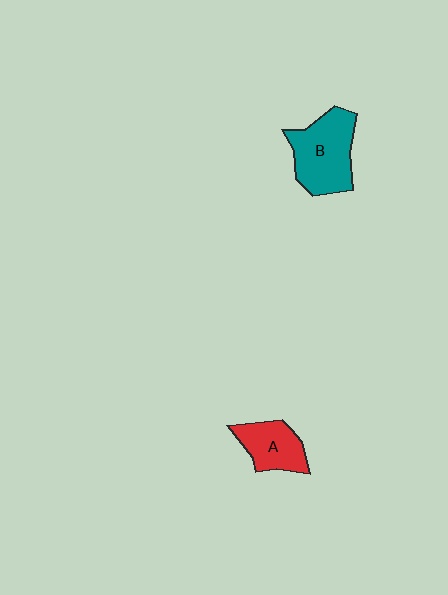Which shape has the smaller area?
Shape A (red).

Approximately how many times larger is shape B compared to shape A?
Approximately 1.6 times.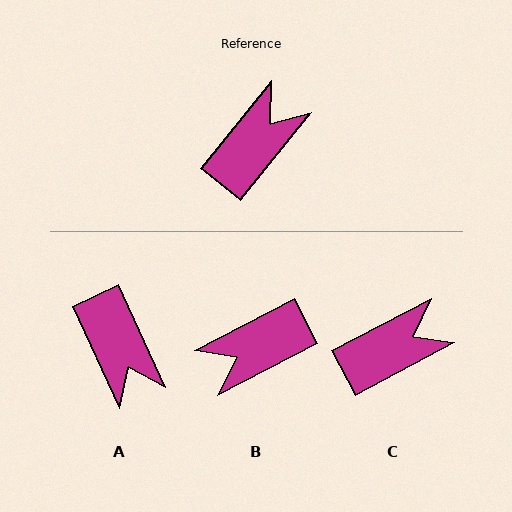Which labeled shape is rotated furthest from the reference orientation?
B, about 156 degrees away.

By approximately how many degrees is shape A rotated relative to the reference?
Approximately 116 degrees clockwise.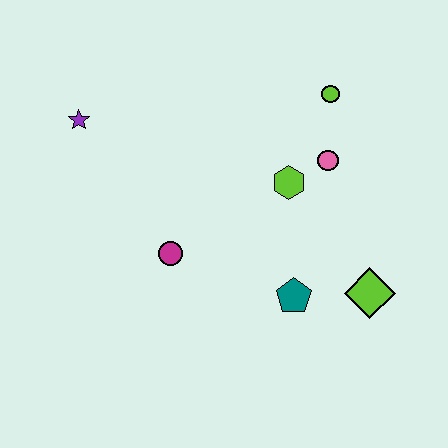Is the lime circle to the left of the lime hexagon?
No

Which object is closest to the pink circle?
The lime hexagon is closest to the pink circle.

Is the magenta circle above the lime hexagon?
No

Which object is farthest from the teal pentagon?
The purple star is farthest from the teal pentagon.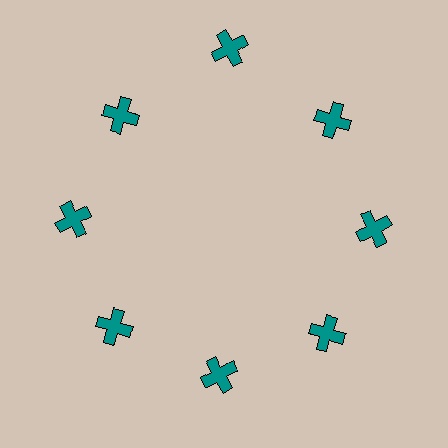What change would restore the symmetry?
The symmetry would be restored by moving it inward, back onto the ring so that all 8 crosses sit at equal angles and equal distance from the center.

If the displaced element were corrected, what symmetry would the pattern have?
It would have 8-fold rotational symmetry — the pattern would map onto itself every 45 degrees.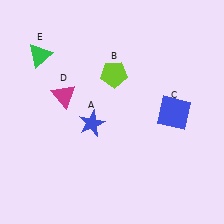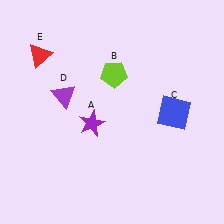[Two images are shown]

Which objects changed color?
A changed from blue to purple. D changed from magenta to purple. E changed from green to red.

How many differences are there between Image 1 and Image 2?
There are 3 differences between the two images.